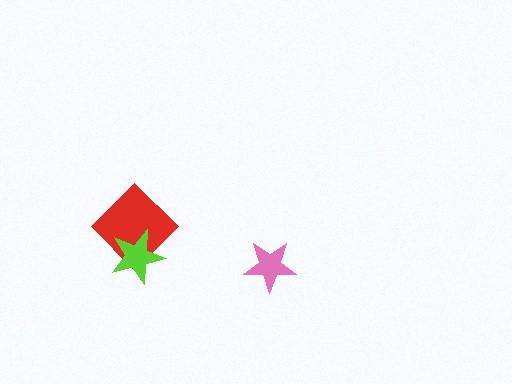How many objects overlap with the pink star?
0 objects overlap with the pink star.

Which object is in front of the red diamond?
The lime star is in front of the red diamond.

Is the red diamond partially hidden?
Yes, it is partially covered by another shape.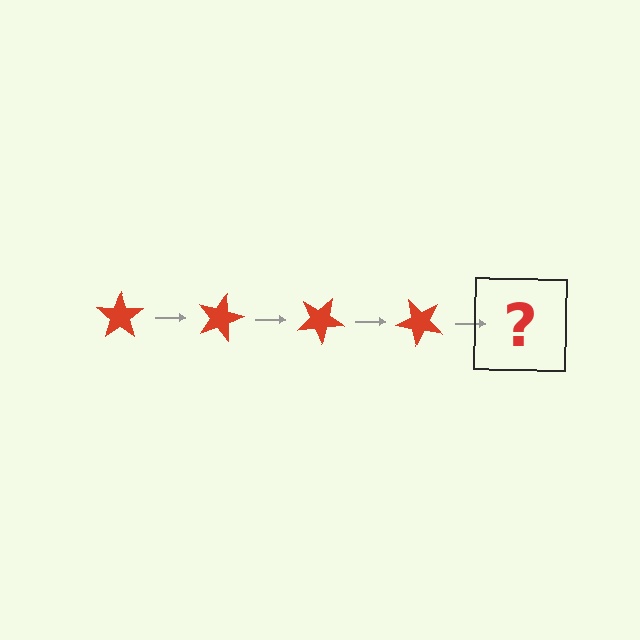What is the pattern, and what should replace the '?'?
The pattern is that the star rotates 15 degrees each step. The '?' should be a red star rotated 60 degrees.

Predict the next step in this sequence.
The next step is a red star rotated 60 degrees.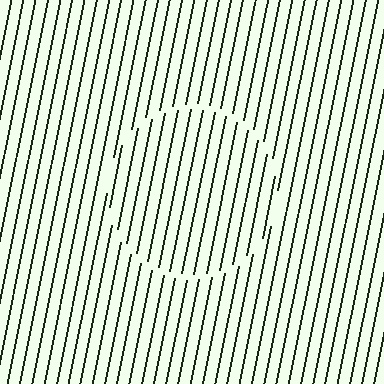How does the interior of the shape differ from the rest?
The interior of the shape contains the same grating, shifted by half a period — the contour is defined by the phase discontinuity where line-ends from the inner and outer gratings abut.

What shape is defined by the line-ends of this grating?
An illusory circle. The interior of the shape contains the same grating, shifted by half a period — the contour is defined by the phase discontinuity where line-ends from the inner and outer gratings abut.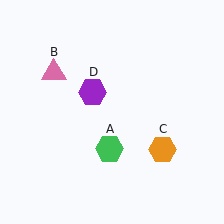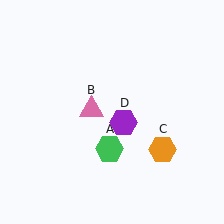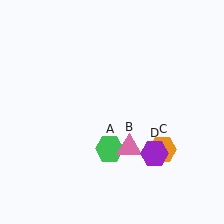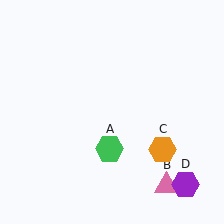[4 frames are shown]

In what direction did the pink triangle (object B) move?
The pink triangle (object B) moved down and to the right.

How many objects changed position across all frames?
2 objects changed position: pink triangle (object B), purple hexagon (object D).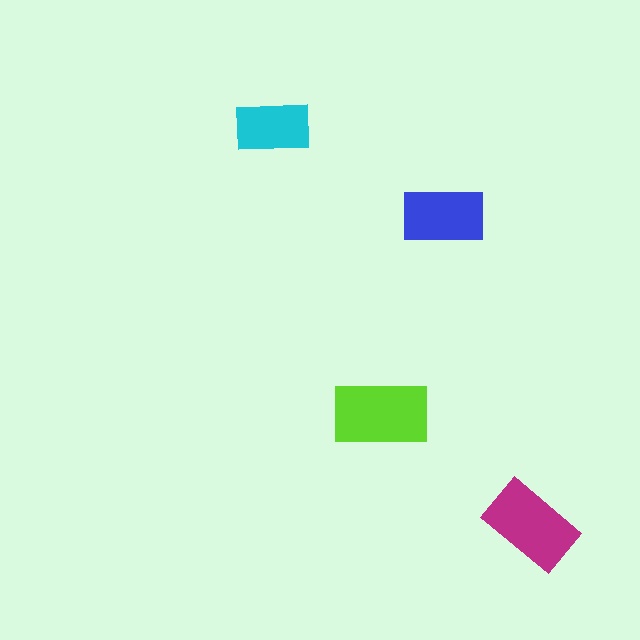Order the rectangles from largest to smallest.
the lime one, the magenta one, the blue one, the cyan one.